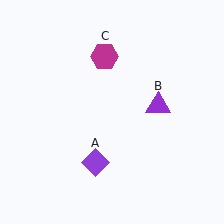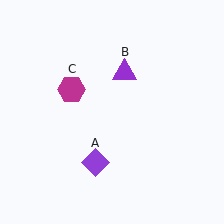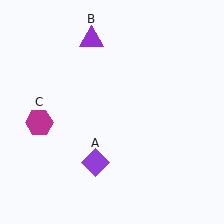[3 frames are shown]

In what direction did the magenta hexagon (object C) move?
The magenta hexagon (object C) moved down and to the left.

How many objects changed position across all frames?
2 objects changed position: purple triangle (object B), magenta hexagon (object C).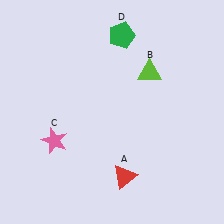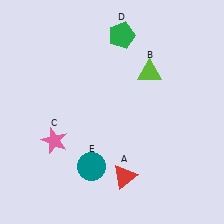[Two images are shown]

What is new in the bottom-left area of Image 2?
A teal circle (E) was added in the bottom-left area of Image 2.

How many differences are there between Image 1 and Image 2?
There is 1 difference between the two images.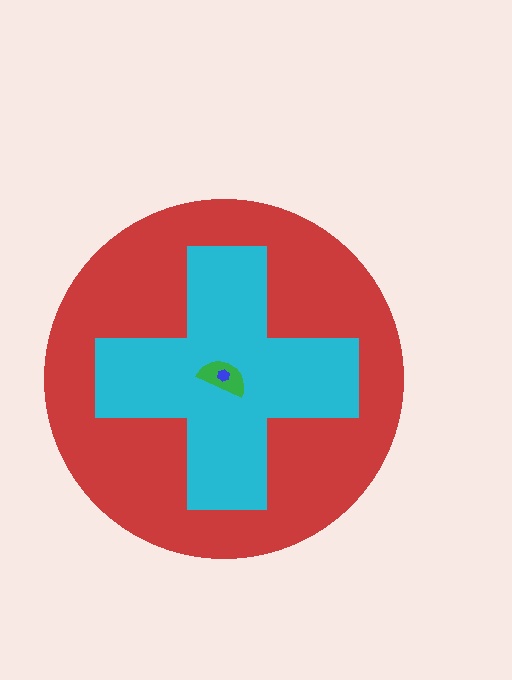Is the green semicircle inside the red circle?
Yes.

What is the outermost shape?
The red circle.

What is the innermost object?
The blue hexagon.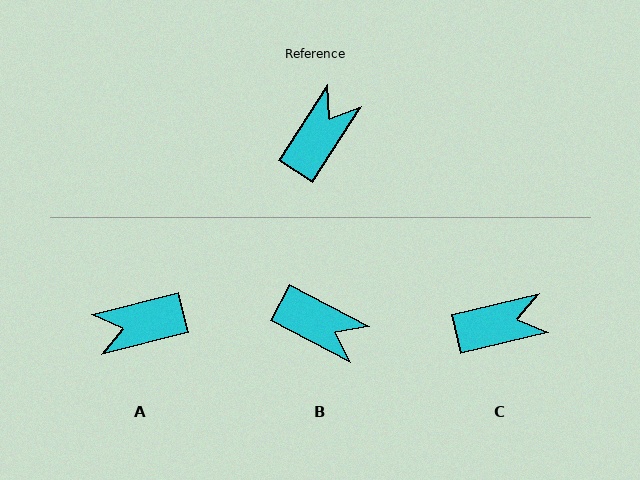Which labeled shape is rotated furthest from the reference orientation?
A, about 137 degrees away.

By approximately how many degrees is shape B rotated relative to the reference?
Approximately 85 degrees clockwise.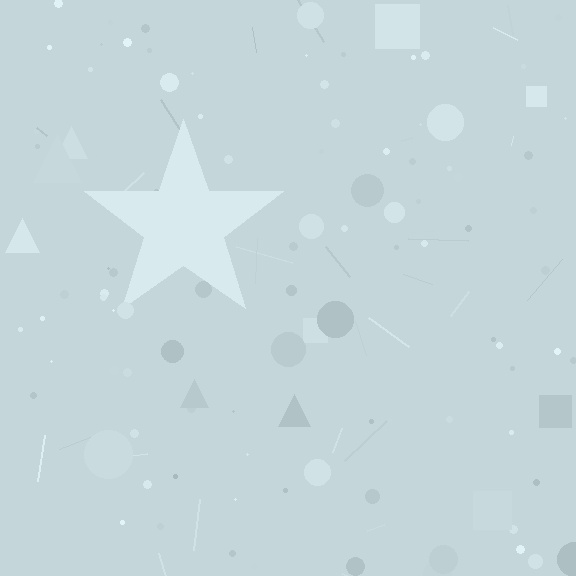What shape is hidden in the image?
A star is hidden in the image.